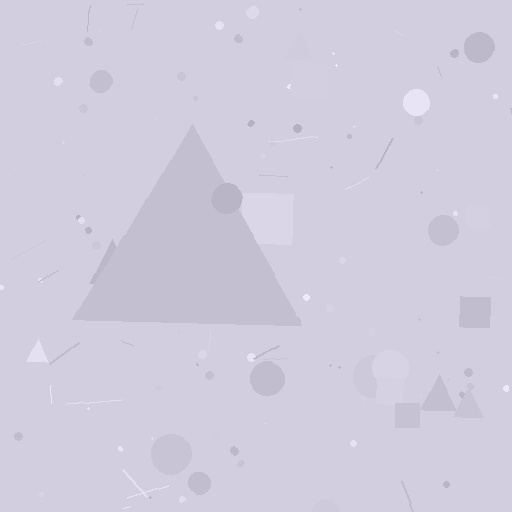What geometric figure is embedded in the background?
A triangle is embedded in the background.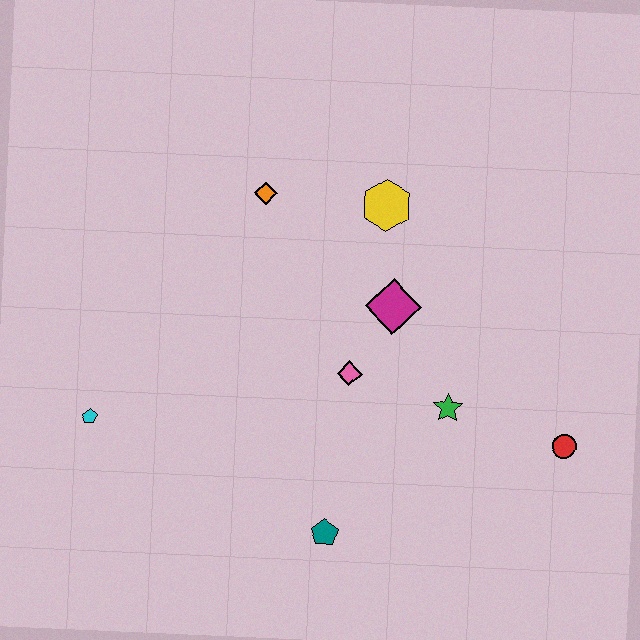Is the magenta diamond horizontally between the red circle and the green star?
No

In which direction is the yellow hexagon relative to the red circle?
The yellow hexagon is above the red circle.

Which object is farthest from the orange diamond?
The red circle is farthest from the orange diamond.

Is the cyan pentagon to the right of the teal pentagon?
No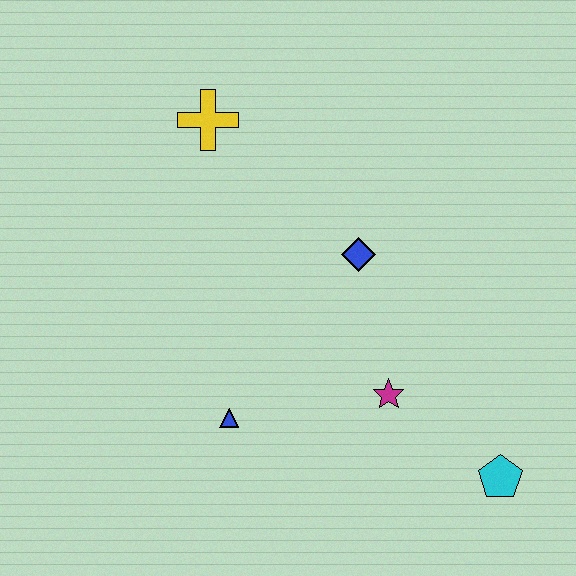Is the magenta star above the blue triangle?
Yes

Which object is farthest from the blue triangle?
The yellow cross is farthest from the blue triangle.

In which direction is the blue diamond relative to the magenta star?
The blue diamond is above the magenta star.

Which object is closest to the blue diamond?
The magenta star is closest to the blue diamond.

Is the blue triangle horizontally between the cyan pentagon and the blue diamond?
No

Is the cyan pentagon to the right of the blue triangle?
Yes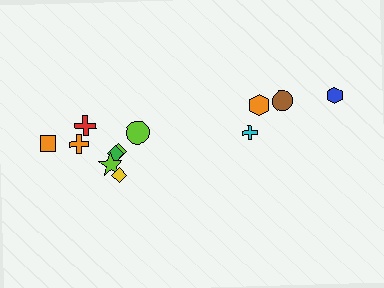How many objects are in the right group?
There are 4 objects.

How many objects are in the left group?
There are 8 objects.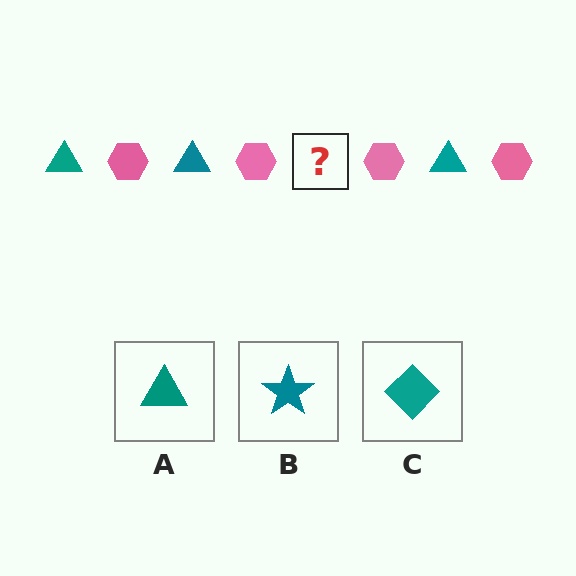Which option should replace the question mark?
Option A.